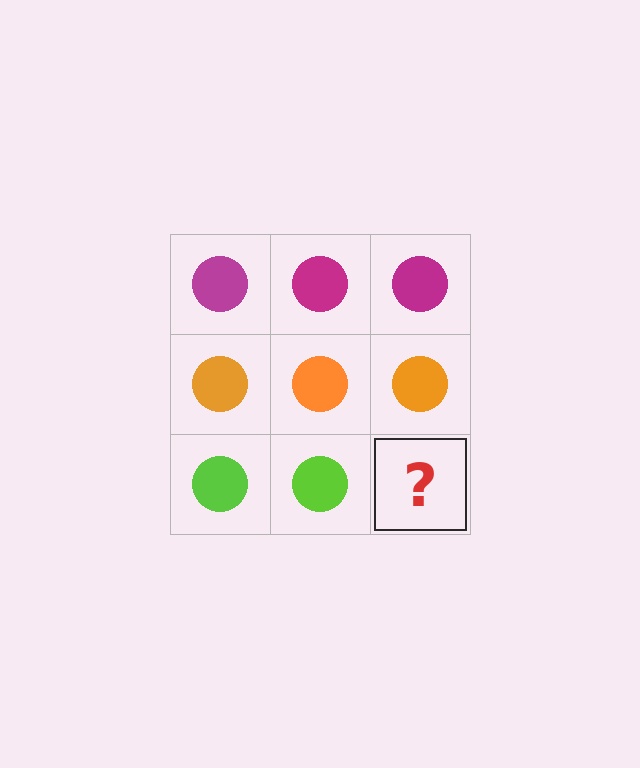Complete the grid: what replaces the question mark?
The question mark should be replaced with a lime circle.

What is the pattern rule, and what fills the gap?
The rule is that each row has a consistent color. The gap should be filled with a lime circle.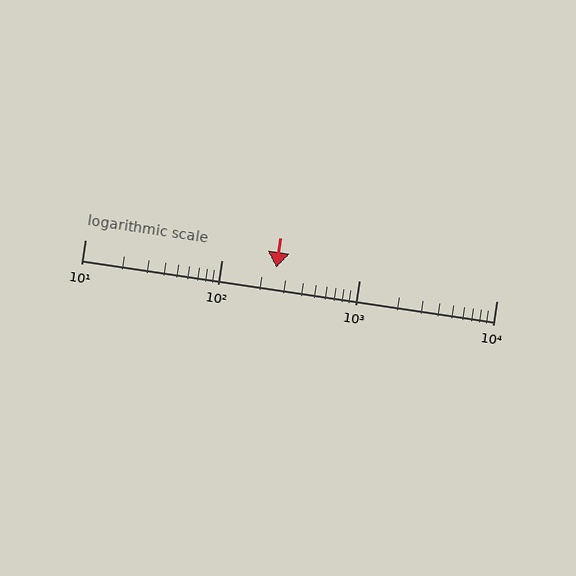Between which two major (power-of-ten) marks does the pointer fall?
The pointer is between 100 and 1000.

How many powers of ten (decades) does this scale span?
The scale spans 3 decades, from 10 to 10000.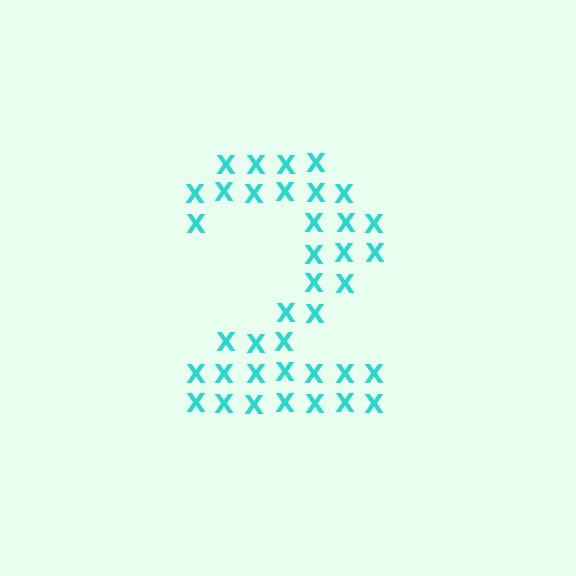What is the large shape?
The large shape is the digit 2.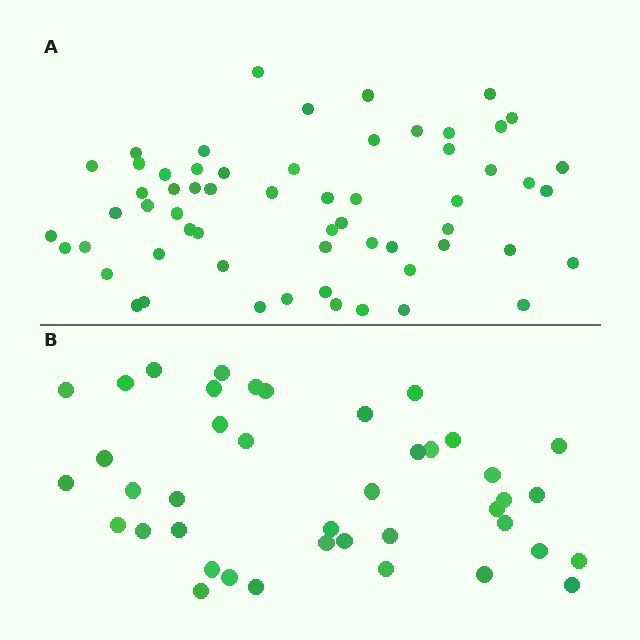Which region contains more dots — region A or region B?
Region A (the top region) has more dots.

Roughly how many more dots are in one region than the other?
Region A has approximately 20 more dots than region B.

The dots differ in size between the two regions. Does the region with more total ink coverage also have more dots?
No. Region B has more total ink coverage because its dots are larger, but region A actually contains more individual dots. Total area can be misleading — the number of items is what matters here.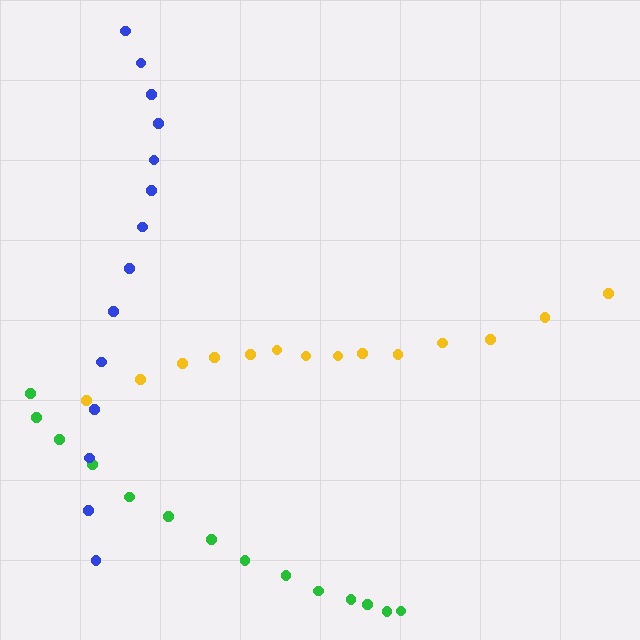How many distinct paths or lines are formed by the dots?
There are 3 distinct paths.